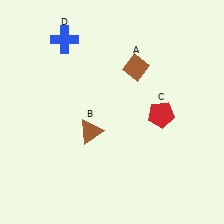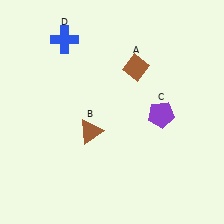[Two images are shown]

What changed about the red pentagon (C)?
In Image 1, C is red. In Image 2, it changed to purple.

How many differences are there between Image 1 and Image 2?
There is 1 difference between the two images.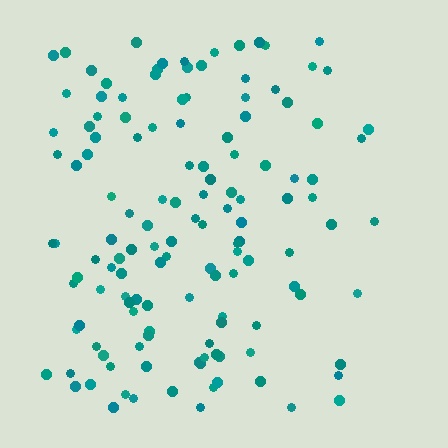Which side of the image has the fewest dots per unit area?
The right.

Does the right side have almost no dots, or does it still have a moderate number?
Still a moderate number, just noticeably fewer than the left.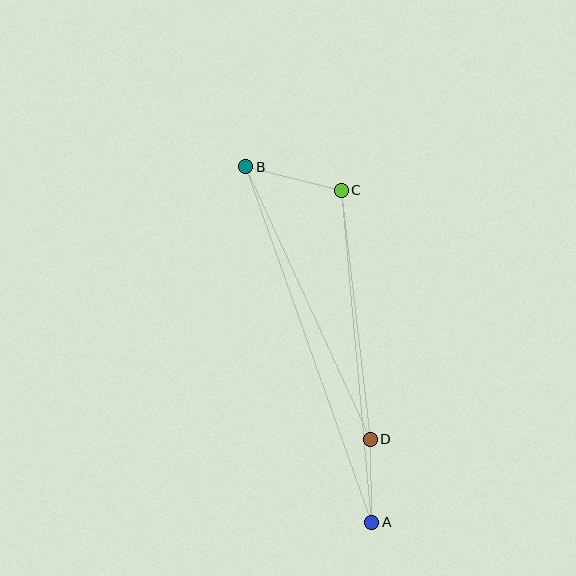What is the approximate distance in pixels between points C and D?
The distance between C and D is approximately 251 pixels.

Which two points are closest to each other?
Points A and D are closest to each other.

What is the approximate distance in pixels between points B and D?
The distance between B and D is approximately 299 pixels.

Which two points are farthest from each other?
Points A and B are farthest from each other.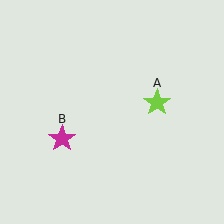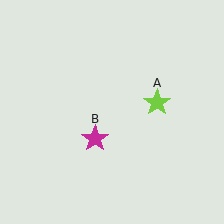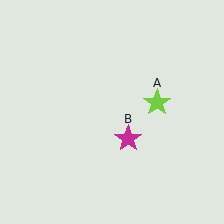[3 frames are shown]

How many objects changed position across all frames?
1 object changed position: magenta star (object B).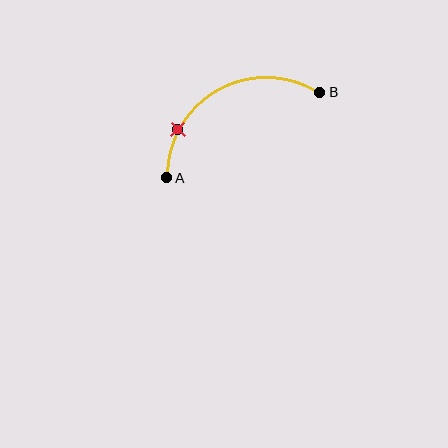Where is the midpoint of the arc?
The arc midpoint is the point on the curve farthest from the straight line joining A and B. It sits above that line.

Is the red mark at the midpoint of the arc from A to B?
No. The red mark lies on the arc but is closer to endpoint A. The arc midpoint would be at the point on the curve equidistant along the arc from both A and B.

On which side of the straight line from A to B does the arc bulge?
The arc bulges above the straight line connecting A and B.